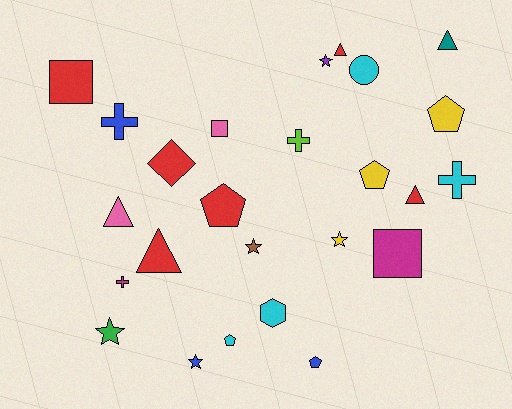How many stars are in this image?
There are 5 stars.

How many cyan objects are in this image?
There are 4 cyan objects.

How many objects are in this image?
There are 25 objects.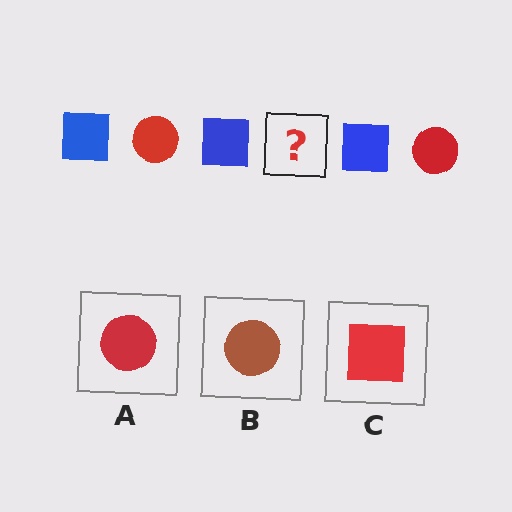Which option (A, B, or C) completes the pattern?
A.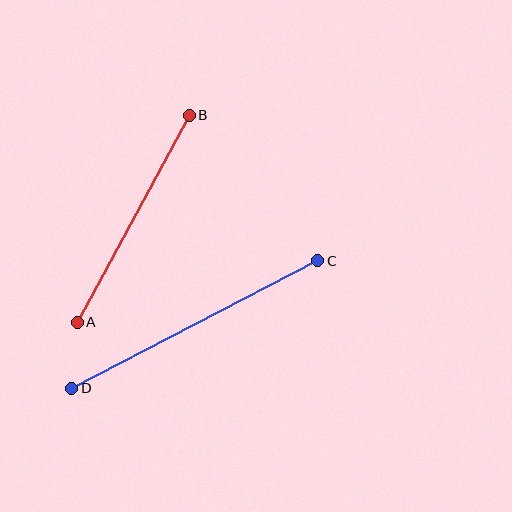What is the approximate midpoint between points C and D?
The midpoint is at approximately (195, 325) pixels.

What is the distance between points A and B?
The distance is approximately 235 pixels.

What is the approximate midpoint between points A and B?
The midpoint is at approximately (133, 219) pixels.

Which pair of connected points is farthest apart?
Points C and D are farthest apart.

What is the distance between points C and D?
The distance is approximately 277 pixels.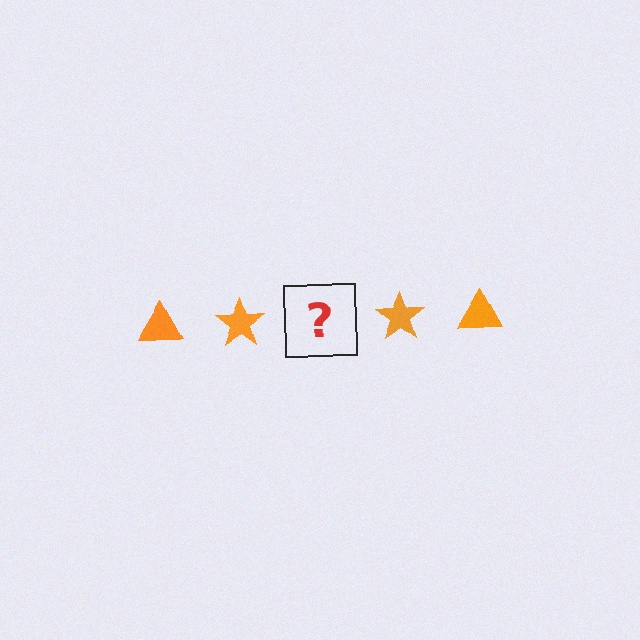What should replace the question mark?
The question mark should be replaced with an orange triangle.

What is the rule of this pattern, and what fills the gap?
The rule is that the pattern cycles through triangle, star shapes in orange. The gap should be filled with an orange triangle.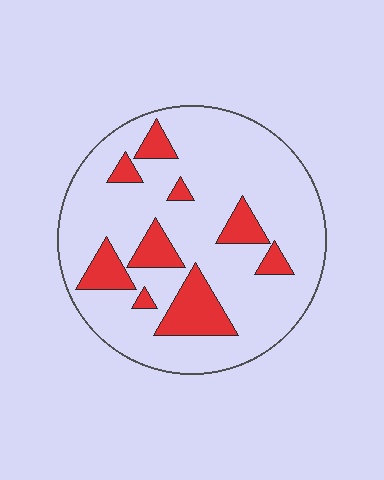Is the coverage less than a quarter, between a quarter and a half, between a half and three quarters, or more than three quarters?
Less than a quarter.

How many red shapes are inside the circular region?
9.